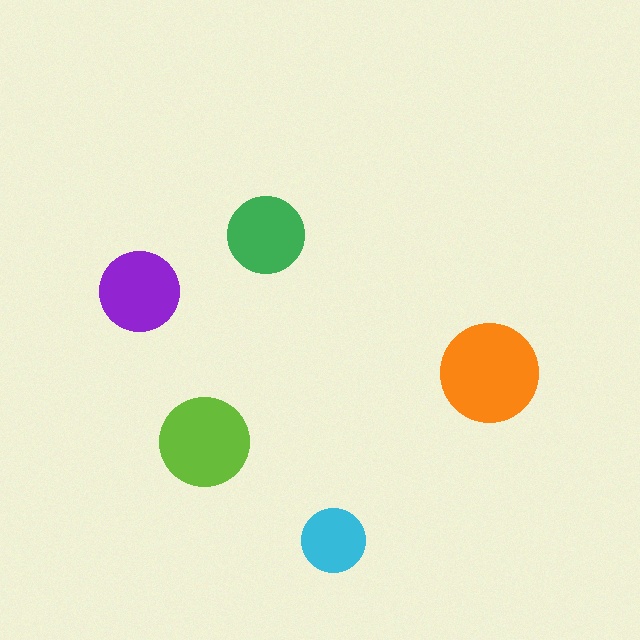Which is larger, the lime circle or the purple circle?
The lime one.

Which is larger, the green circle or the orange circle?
The orange one.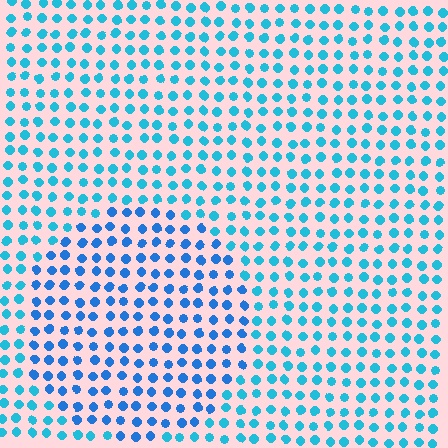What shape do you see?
I see a circle.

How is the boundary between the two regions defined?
The boundary is defined purely by a slight shift in hue (about 23 degrees). Spacing, size, and orientation are identical on both sides.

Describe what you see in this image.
The image is filled with small cyan elements in a uniform arrangement. A circle-shaped region is visible where the elements are tinted to a slightly different hue, forming a subtle color boundary.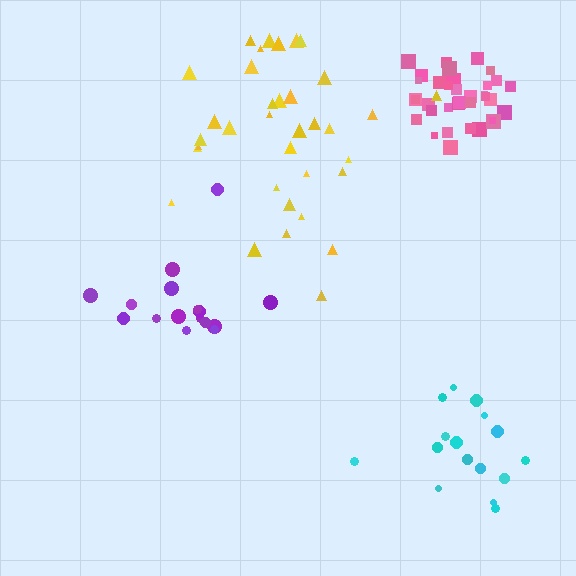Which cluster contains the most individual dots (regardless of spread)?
Pink (35).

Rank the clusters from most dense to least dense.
pink, cyan, yellow, purple.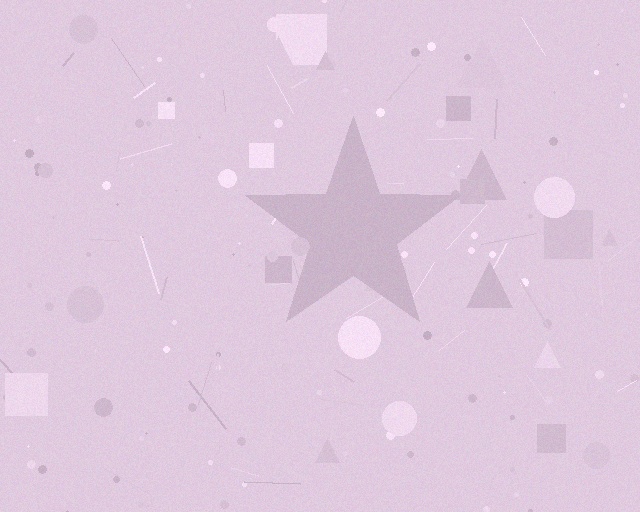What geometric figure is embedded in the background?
A star is embedded in the background.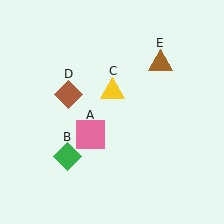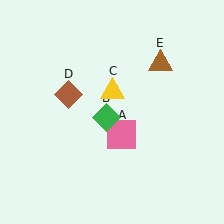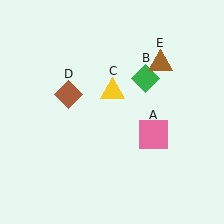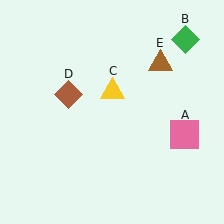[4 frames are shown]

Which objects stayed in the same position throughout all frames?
Yellow triangle (object C) and brown diamond (object D) and brown triangle (object E) remained stationary.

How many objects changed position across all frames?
2 objects changed position: pink square (object A), green diamond (object B).